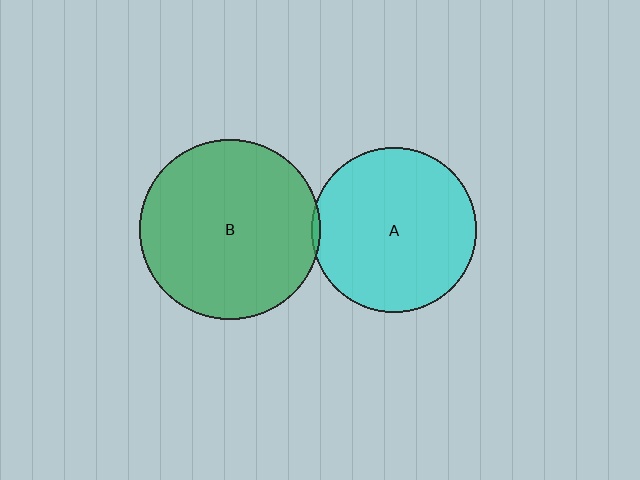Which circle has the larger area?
Circle B (green).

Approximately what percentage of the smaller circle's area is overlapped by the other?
Approximately 5%.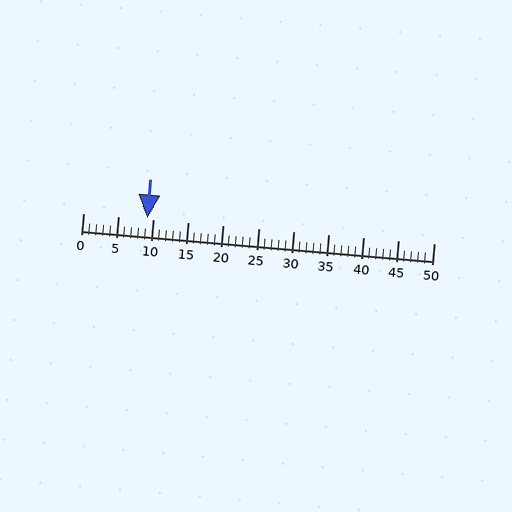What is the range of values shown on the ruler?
The ruler shows values from 0 to 50.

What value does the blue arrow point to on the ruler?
The blue arrow points to approximately 9.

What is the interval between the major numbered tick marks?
The major tick marks are spaced 5 units apart.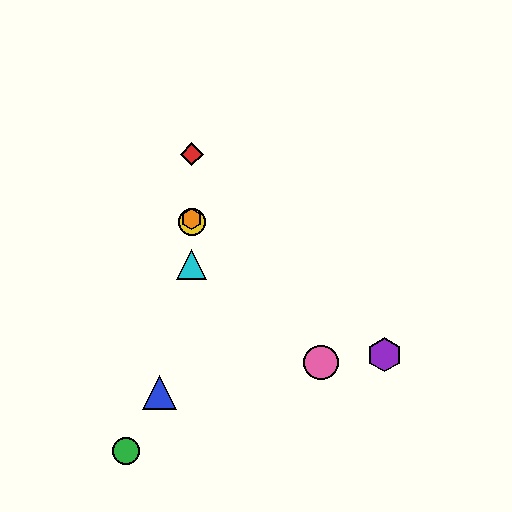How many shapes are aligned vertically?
4 shapes (the red diamond, the yellow circle, the orange hexagon, the cyan triangle) are aligned vertically.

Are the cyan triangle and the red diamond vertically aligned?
Yes, both are at x≈192.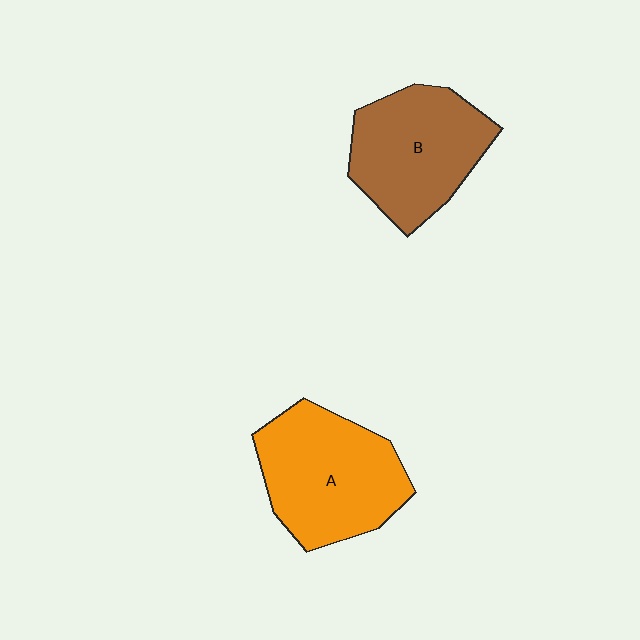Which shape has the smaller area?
Shape B (brown).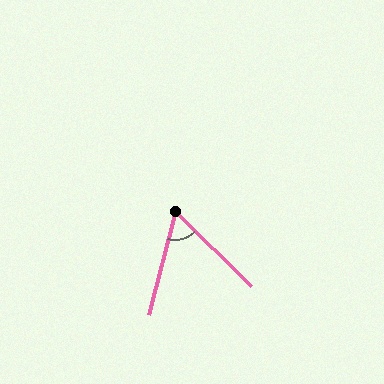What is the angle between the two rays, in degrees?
Approximately 60 degrees.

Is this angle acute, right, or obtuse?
It is acute.